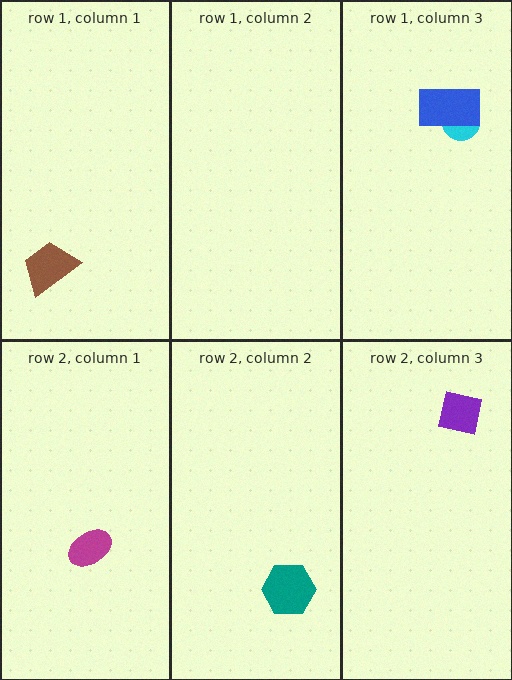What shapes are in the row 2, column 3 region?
The purple square.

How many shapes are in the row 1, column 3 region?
2.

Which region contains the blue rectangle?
The row 1, column 3 region.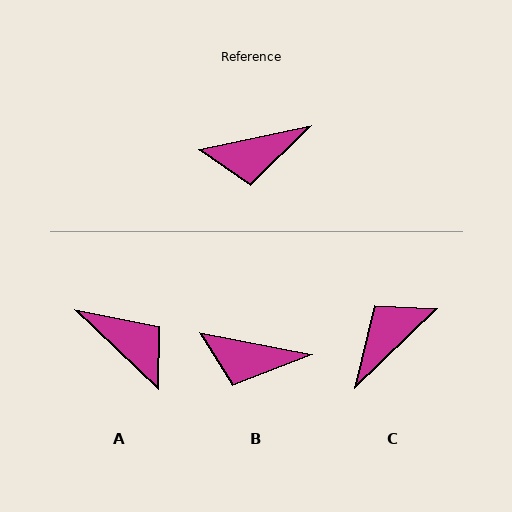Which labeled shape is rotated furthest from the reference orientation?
C, about 148 degrees away.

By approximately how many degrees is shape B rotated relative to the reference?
Approximately 23 degrees clockwise.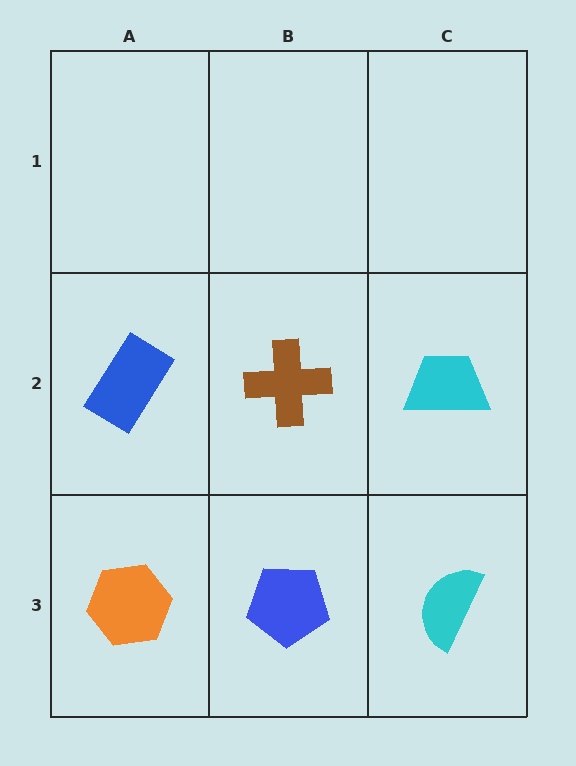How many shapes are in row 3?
3 shapes.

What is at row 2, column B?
A brown cross.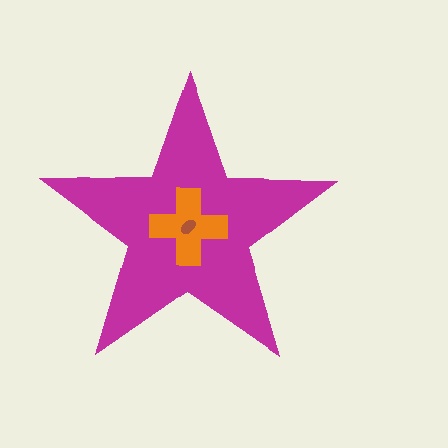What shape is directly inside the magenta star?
The orange cross.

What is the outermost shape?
The magenta star.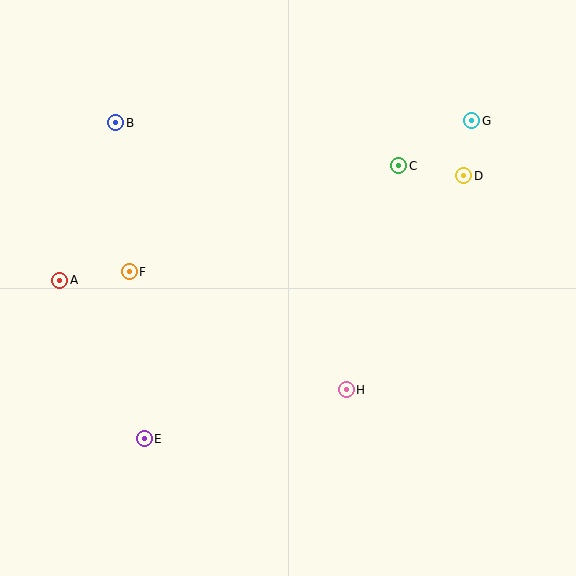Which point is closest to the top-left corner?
Point B is closest to the top-left corner.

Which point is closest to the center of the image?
Point H at (346, 390) is closest to the center.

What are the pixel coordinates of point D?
Point D is at (464, 176).